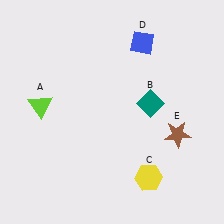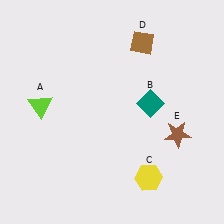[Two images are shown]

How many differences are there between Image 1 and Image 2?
There is 1 difference between the two images.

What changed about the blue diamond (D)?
In Image 1, D is blue. In Image 2, it changed to brown.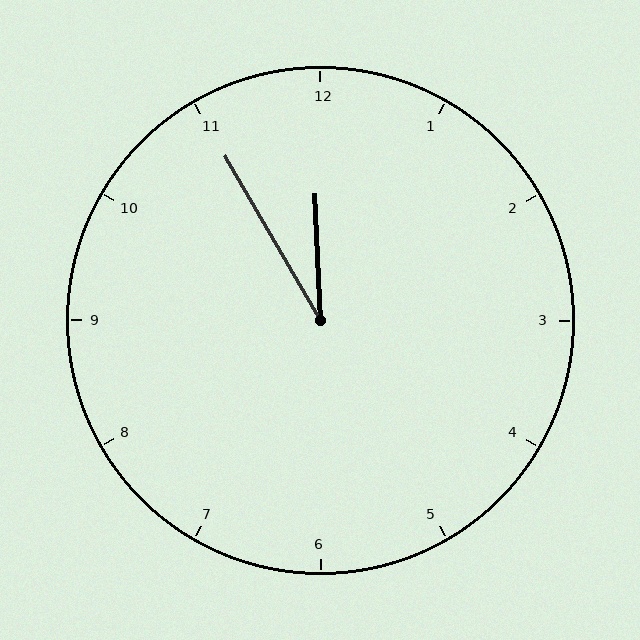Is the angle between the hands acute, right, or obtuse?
It is acute.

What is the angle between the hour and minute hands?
Approximately 28 degrees.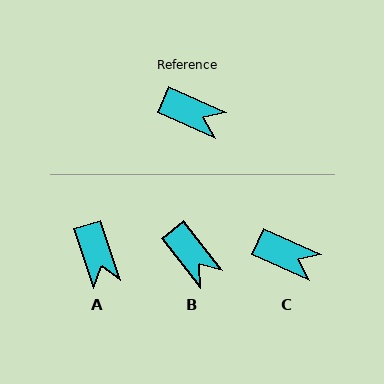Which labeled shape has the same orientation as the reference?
C.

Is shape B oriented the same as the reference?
No, it is off by about 28 degrees.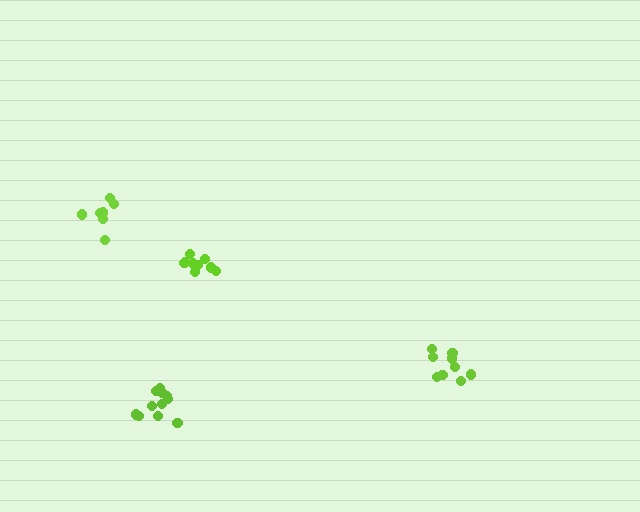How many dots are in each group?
Group 1: 11 dots, Group 2: 9 dots, Group 3: 7 dots, Group 4: 9 dots (36 total).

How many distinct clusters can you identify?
There are 4 distinct clusters.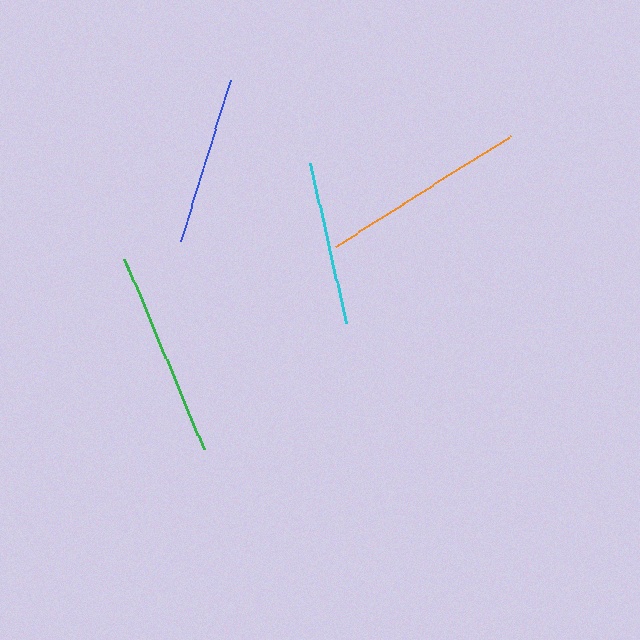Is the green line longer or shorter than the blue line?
The green line is longer than the blue line.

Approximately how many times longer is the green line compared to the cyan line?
The green line is approximately 1.3 times the length of the cyan line.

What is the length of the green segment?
The green segment is approximately 207 pixels long.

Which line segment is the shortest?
The cyan line is the shortest at approximately 163 pixels.